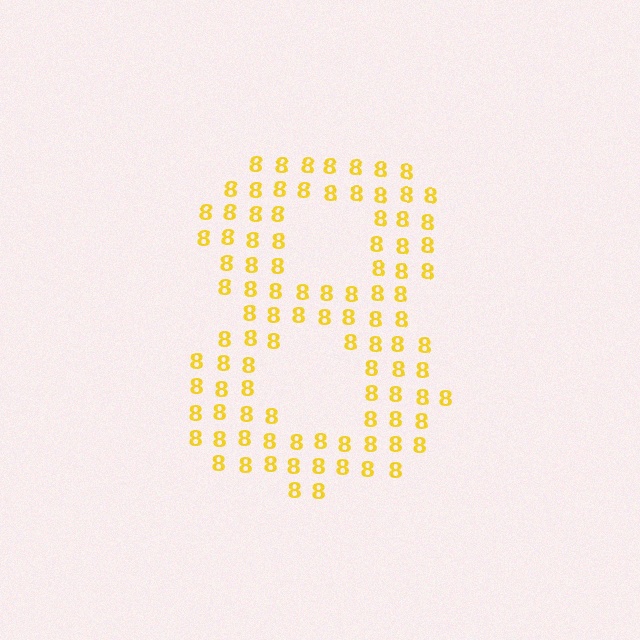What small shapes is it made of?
It is made of small digit 8's.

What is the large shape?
The large shape is the digit 8.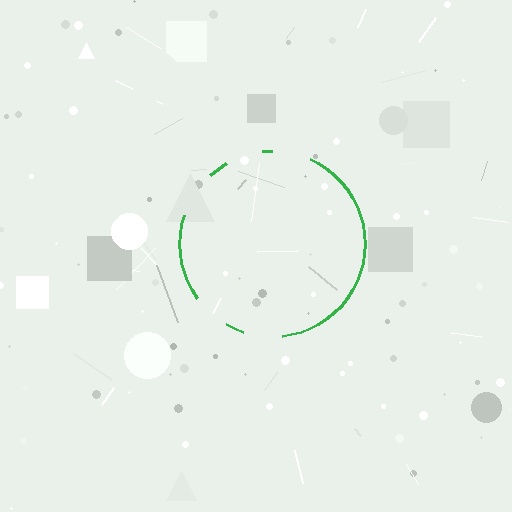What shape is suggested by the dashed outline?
The dashed outline suggests a circle.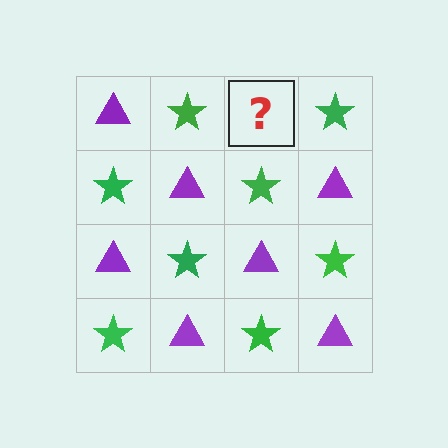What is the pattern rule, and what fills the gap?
The rule is that it alternates purple triangle and green star in a checkerboard pattern. The gap should be filled with a purple triangle.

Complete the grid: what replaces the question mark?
The question mark should be replaced with a purple triangle.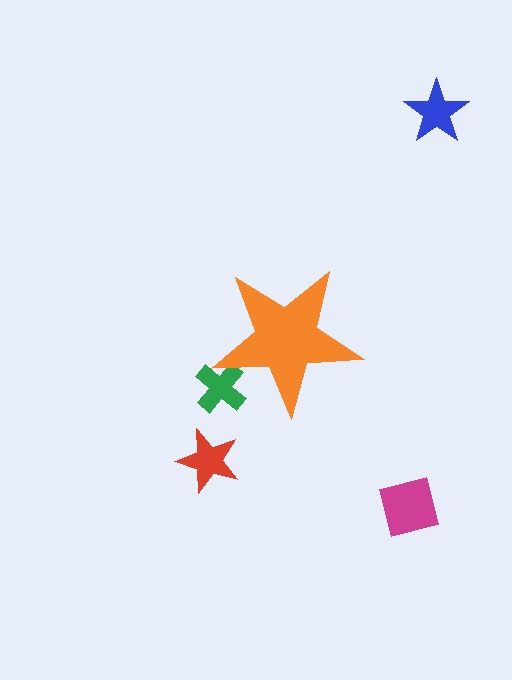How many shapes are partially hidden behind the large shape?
1 shape is partially hidden.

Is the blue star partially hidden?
No, the blue star is fully visible.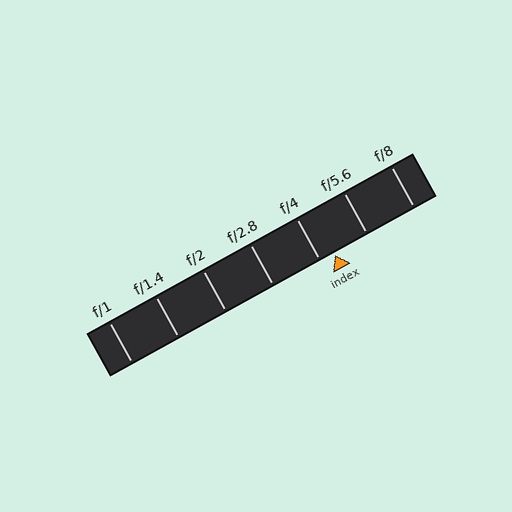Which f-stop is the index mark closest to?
The index mark is closest to f/4.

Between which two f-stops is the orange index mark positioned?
The index mark is between f/4 and f/5.6.